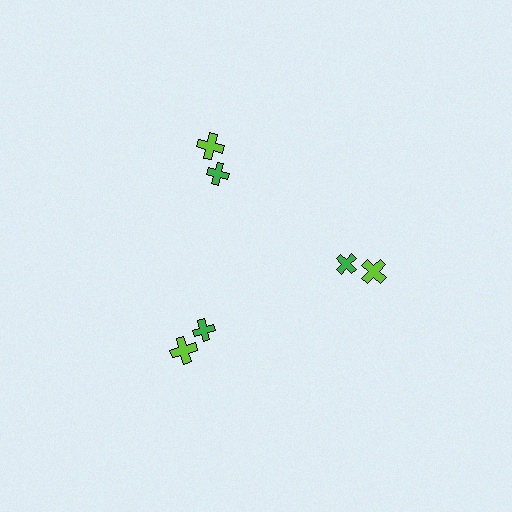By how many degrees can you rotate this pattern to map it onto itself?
The pattern maps onto itself every 120 degrees of rotation.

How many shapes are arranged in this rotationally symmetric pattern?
There are 6 shapes, arranged in 3 groups of 2.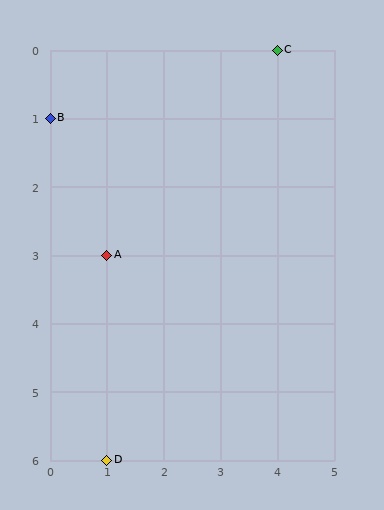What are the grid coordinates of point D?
Point D is at grid coordinates (1, 6).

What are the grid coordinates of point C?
Point C is at grid coordinates (4, 0).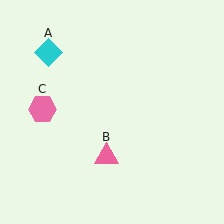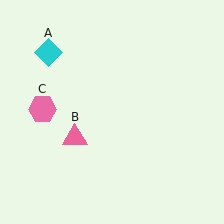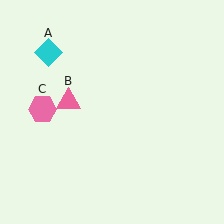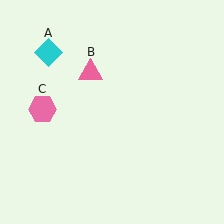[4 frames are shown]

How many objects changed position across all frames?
1 object changed position: pink triangle (object B).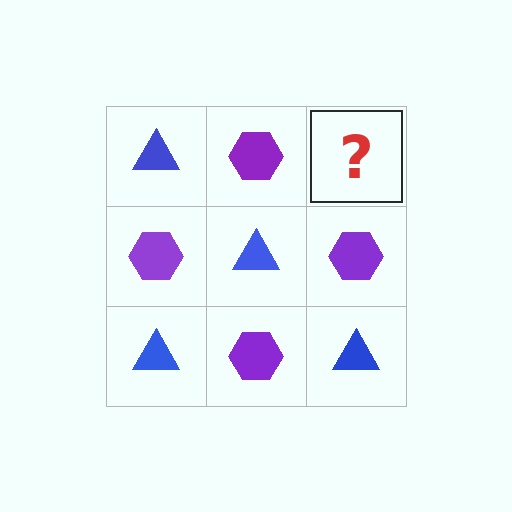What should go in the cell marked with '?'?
The missing cell should contain a blue triangle.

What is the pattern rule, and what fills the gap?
The rule is that it alternates blue triangle and purple hexagon in a checkerboard pattern. The gap should be filled with a blue triangle.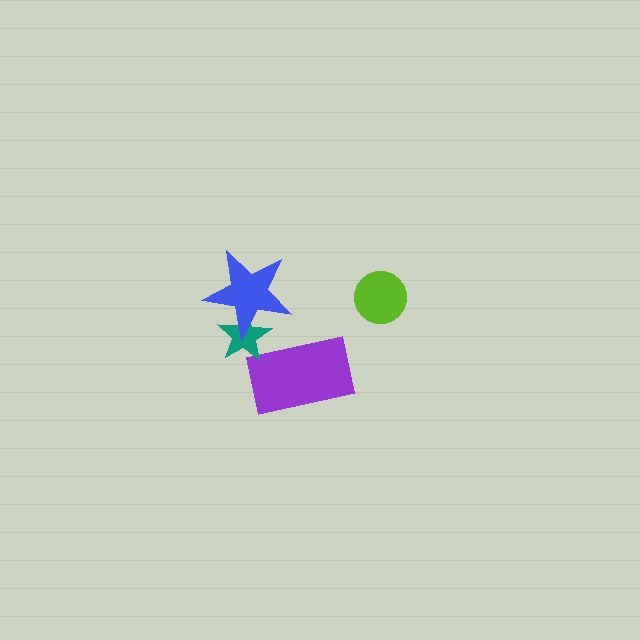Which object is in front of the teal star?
The blue star is in front of the teal star.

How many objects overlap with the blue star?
1 object overlaps with the blue star.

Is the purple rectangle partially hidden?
Yes, it is partially covered by another shape.